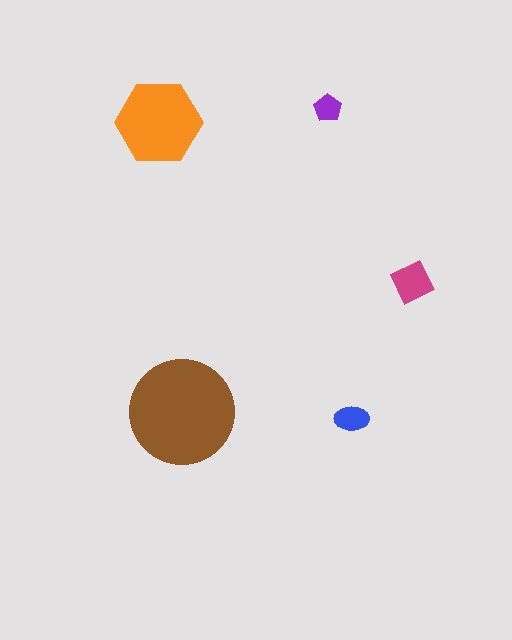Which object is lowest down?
The blue ellipse is bottommost.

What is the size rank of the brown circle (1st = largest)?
1st.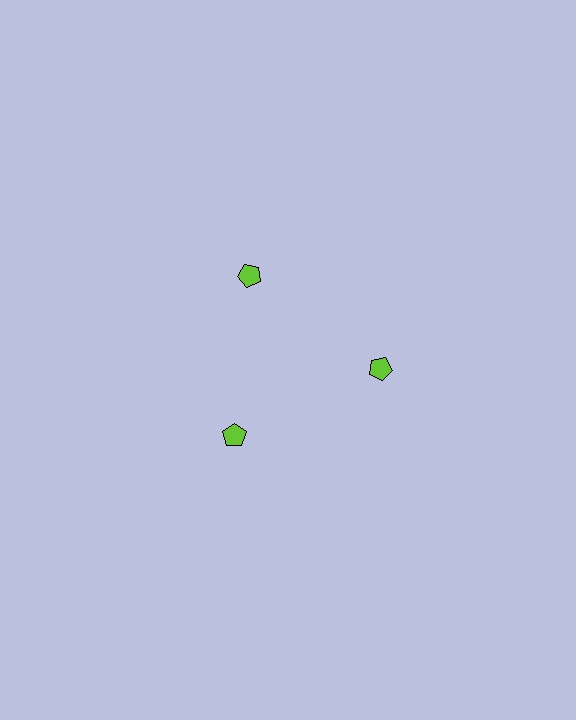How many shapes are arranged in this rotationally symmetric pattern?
There are 3 shapes, arranged in 3 groups of 1.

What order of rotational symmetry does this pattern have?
This pattern has 3-fold rotational symmetry.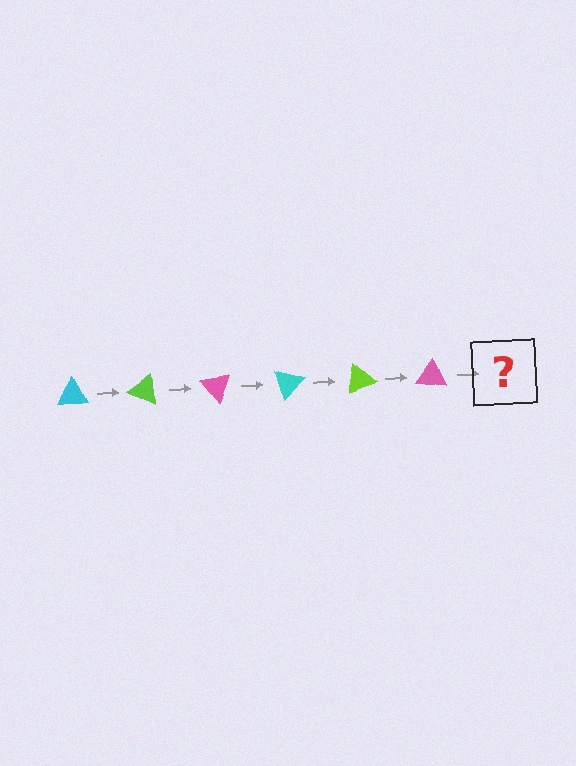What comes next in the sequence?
The next element should be a cyan triangle, rotated 150 degrees from the start.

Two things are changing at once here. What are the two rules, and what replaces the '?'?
The two rules are that it rotates 25 degrees each step and the color cycles through cyan, lime, and pink. The '?' should be a cyan triangle, rotated 150 degrees from the start.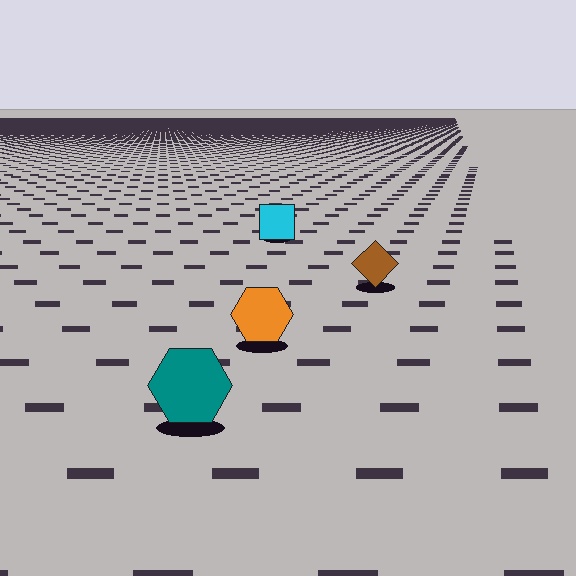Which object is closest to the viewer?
The teal hexagon is closest. The texture marks near it are larger and more spread out.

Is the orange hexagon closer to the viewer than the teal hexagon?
No. The teal hexagon is closer — you can tell from the texture gradient: the ground texture is coarser near it.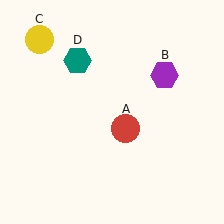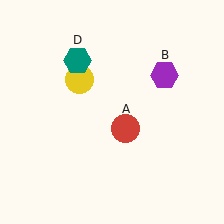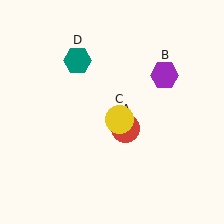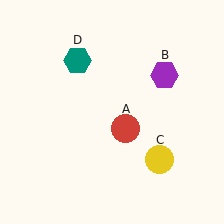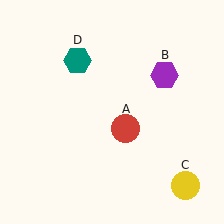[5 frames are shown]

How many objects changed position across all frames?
1 object changed position: yellow circle (object C).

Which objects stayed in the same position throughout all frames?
Red circle (object A) and purple hexagon (object B) and teal hexagon (object D) remained stationary.